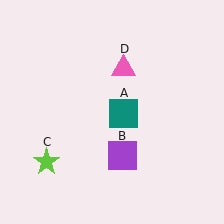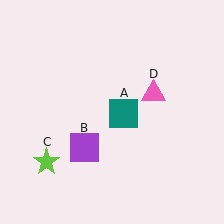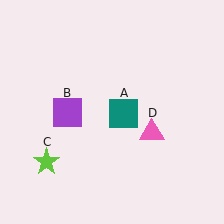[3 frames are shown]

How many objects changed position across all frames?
2 objects changed position: purple square (object B), pink triangle (object D).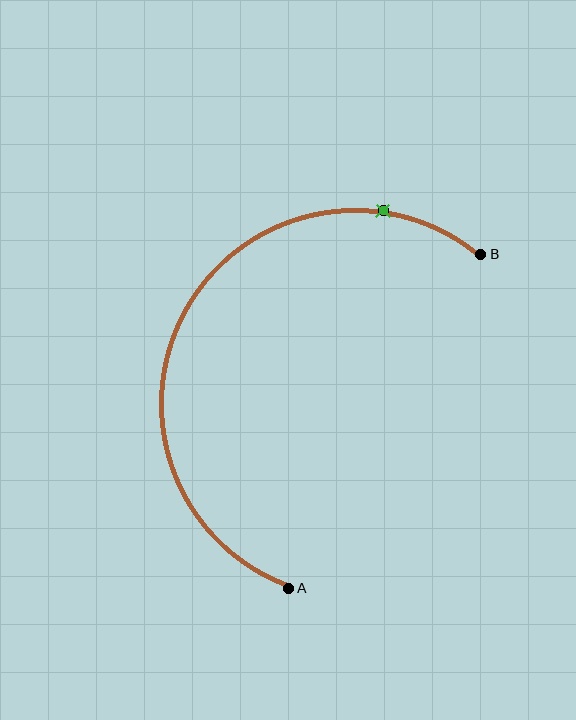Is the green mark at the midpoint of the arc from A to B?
No. The green mark lies on the arc but is closer to endpoint B. The arc midpoint would be at the point on the curve equidistant along the arc from both A and B.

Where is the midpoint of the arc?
The arc midpoint is the point on the curve farthest from the straight line joining A and B. It sits to the left of that line.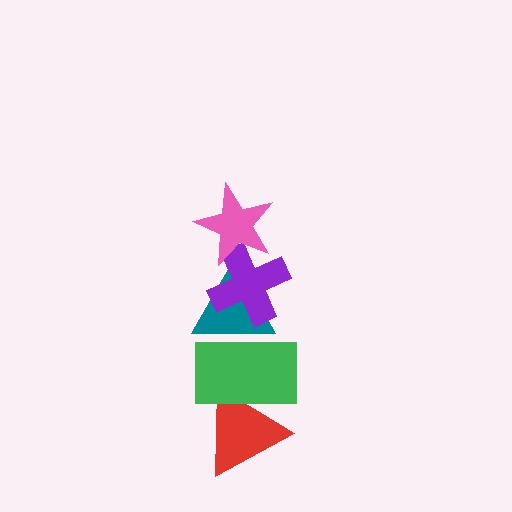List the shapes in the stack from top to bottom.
From top to bottom: the pink star, the purple cross, the teal triangle, the green rectangle, the red triangle.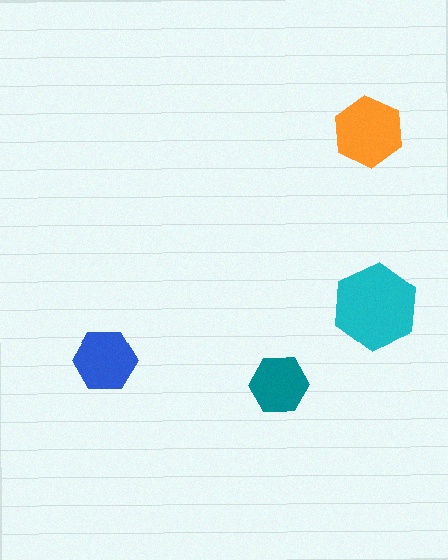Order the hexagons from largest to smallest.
the cyan one, the orange one, the blue one, the teal one.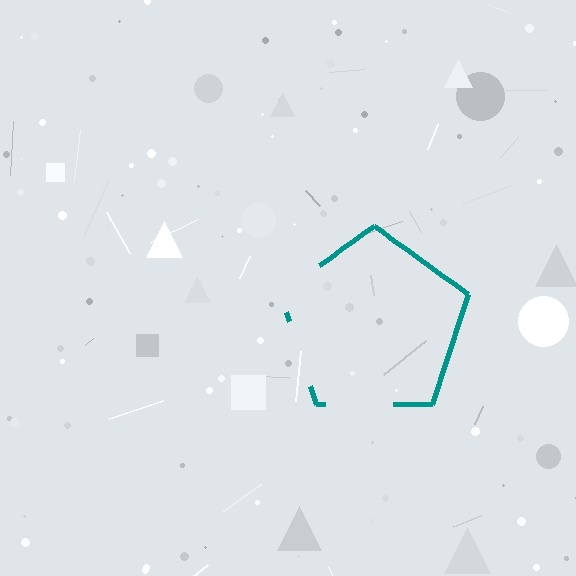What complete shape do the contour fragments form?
The contour fragments form a pentagon.